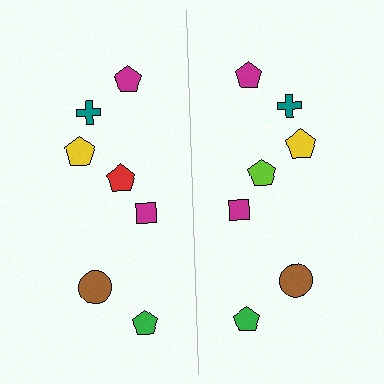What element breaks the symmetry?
The lime pentagon on the right side breaks the symmetry — its mirror counterpart is red.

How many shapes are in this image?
There are 14 shapes in this image.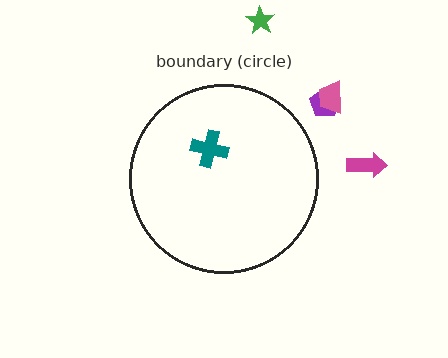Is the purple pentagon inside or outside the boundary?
Outside.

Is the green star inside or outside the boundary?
Outside.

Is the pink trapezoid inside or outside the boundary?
Outside.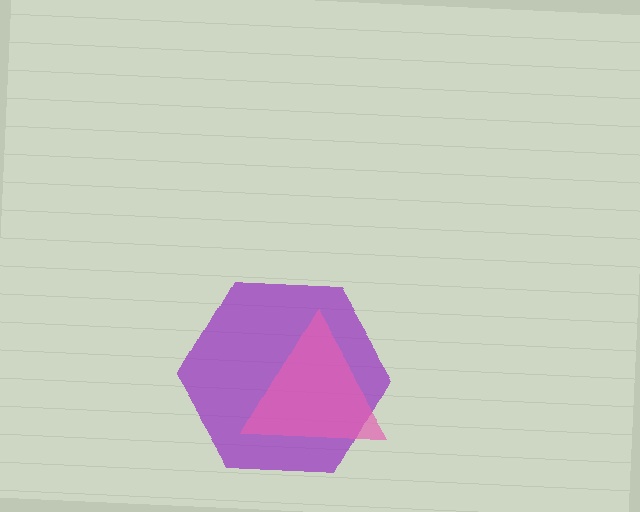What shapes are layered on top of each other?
The layered shapes are: a purple hexagon, a pink triangle.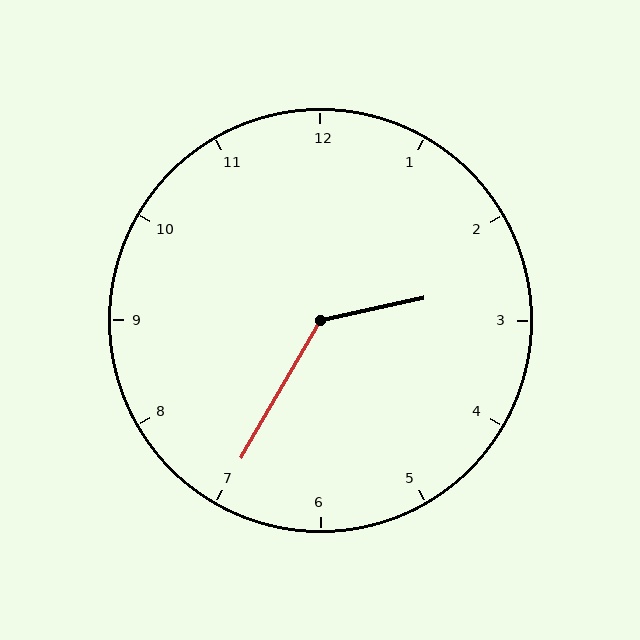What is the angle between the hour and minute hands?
Approximately 132 degrees.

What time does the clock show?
2:35.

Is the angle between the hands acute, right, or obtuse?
It is obtuse.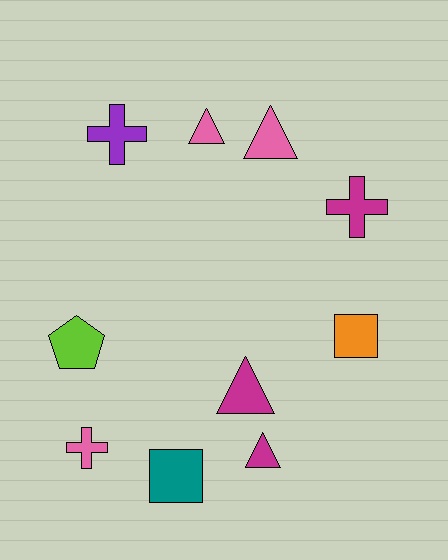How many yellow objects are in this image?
There are no yellow objects.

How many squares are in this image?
There are 2 squares.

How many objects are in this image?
There are 10 objects.